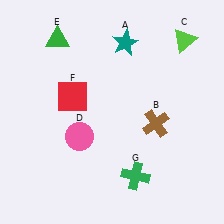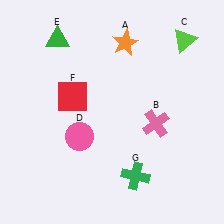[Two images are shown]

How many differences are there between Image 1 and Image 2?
There are 2 differences between the two images.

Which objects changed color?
A changed from teal to orange. B changed from brown to pink.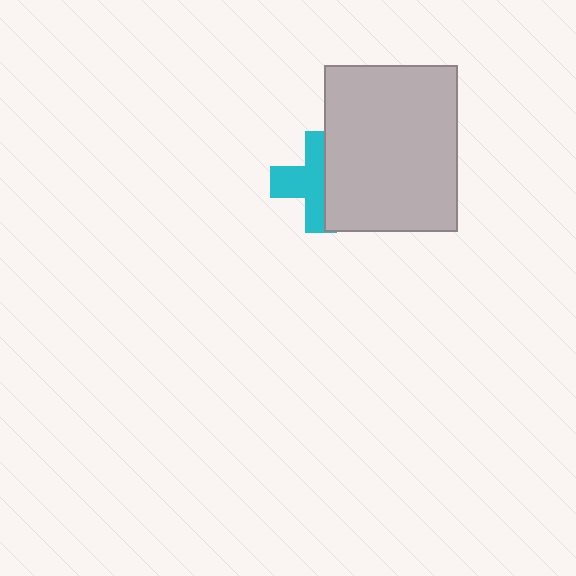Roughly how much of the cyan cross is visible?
About half of it is visible (roughly 55%).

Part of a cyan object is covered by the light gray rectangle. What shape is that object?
It is a cross.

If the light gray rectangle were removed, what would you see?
You would see the complete cyan cross.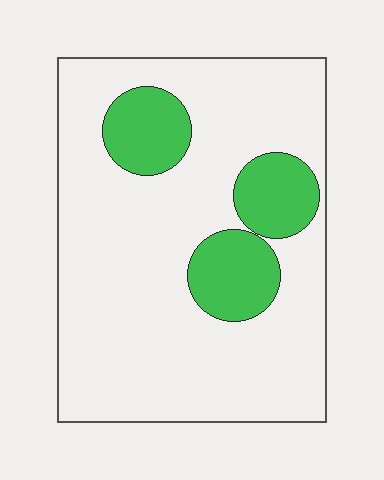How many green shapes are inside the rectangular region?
3.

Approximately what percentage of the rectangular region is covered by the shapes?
Approximately 20%.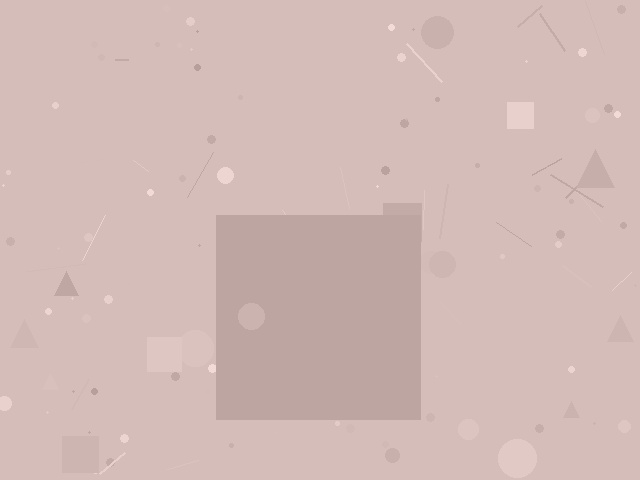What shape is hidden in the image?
A square is hidden in the image.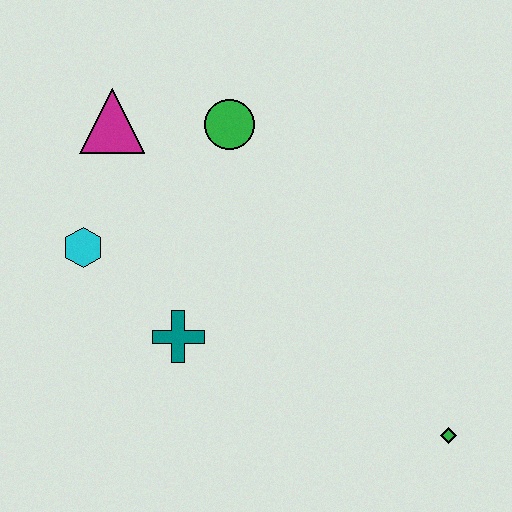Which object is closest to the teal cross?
The cyan hexagon is closest to the teal cross.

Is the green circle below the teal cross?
No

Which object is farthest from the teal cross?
The green diamond is farthest from the teal cross.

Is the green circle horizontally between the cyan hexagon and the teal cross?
No